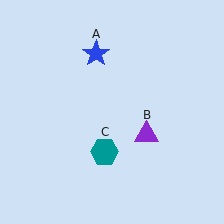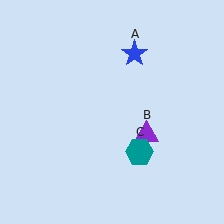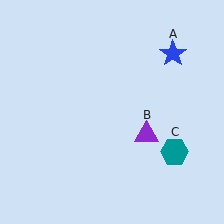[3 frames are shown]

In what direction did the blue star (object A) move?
The blue star (object A) moved right.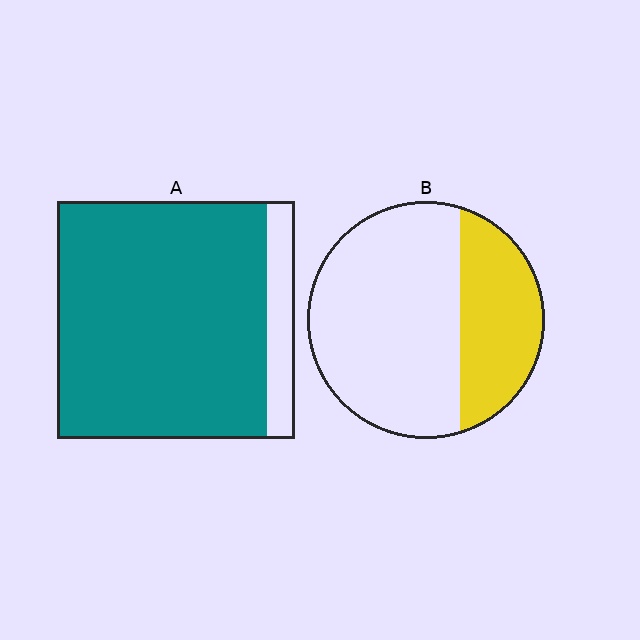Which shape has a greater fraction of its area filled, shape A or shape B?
Shape A.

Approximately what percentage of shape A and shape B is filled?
A is approximately 90% and B is approximately 30%.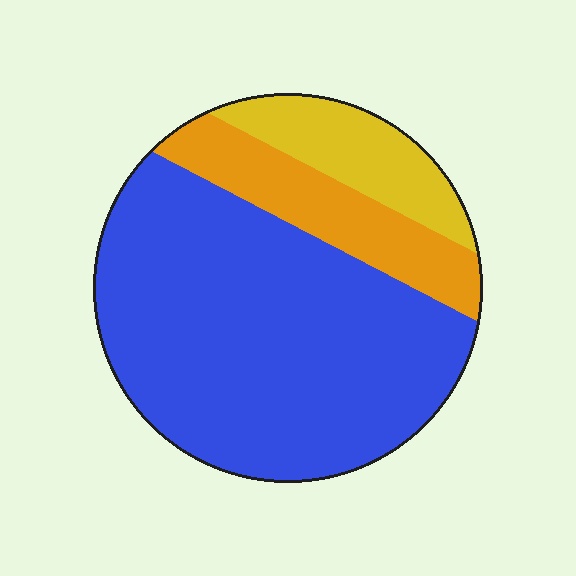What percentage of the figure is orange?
Orange covers around 15% of the figure.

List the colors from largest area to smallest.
From largest to smallest: blue, orange, yellow.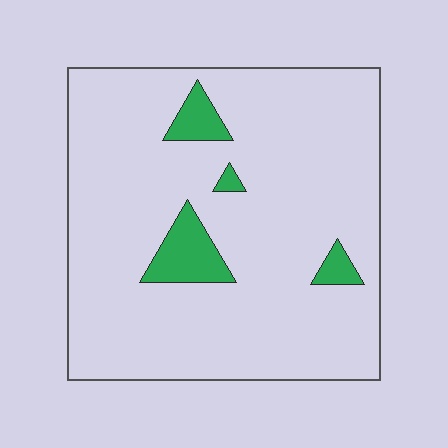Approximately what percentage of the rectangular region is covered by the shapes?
Approximately 10%.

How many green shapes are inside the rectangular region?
4.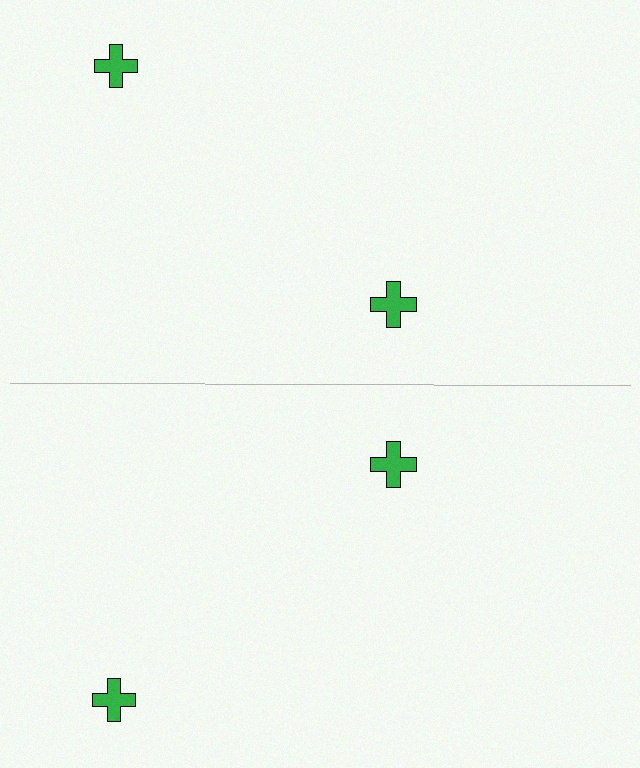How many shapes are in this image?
There are 4 shapes in this image.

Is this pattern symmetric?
Yes, this pattern has bilateral (reflection) symmetry.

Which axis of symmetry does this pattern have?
The pattern has a horizontal axis of symmetry running through the center of the image.